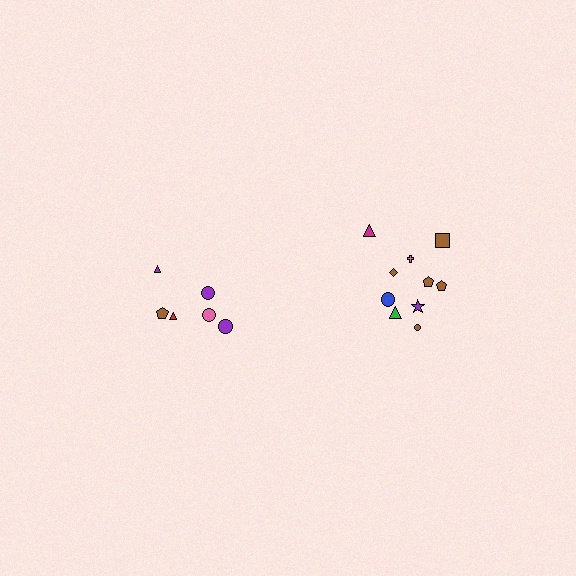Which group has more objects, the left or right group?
The right group.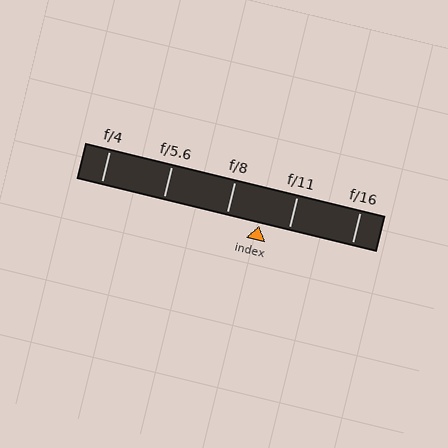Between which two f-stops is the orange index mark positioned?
The index mark is between f/8 and f/11.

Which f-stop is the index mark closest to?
The index mark is closest to f/11.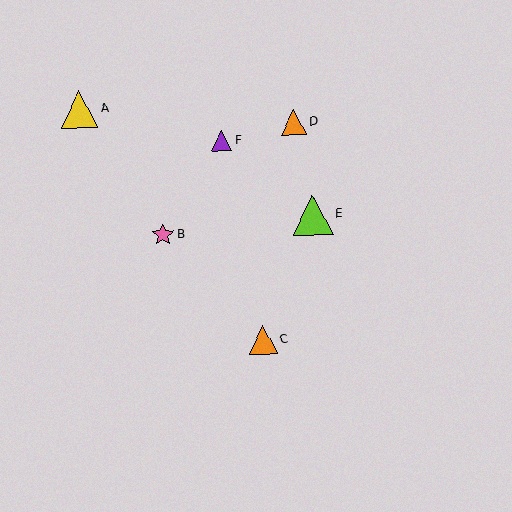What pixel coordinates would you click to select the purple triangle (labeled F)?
Click at (221, 141) to select the purple triangle F.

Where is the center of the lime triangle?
The center of the lime triangle is at (313, 215).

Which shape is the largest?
The lime triangle (labeled E) is the largest.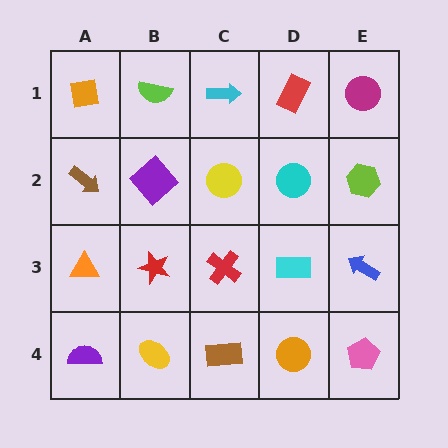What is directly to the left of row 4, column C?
A yellow ellipse.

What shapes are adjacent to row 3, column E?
A lime hexagon (row 2, column E), a pink pentagon (row 4, column E), a cyan rectangle (row 3, column D).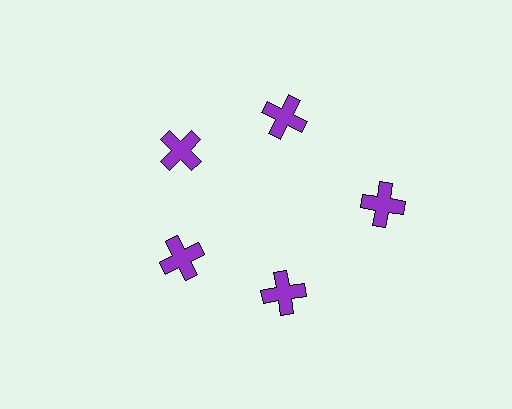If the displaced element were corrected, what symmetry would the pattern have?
It would have 5-fold rotational symmetry — the pattern would map onto itself every 72 degrees.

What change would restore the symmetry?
The symmetry would be restored by moving it inward, back onto the ring so that all 5 crosses sit at equal angles and equal distance from the center.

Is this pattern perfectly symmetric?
No. The 5 purple crosses are arranged in a ring, but one element near the 3 o'clock position is pushed outward from the center, breaking the 5-fold rotational symmetry.